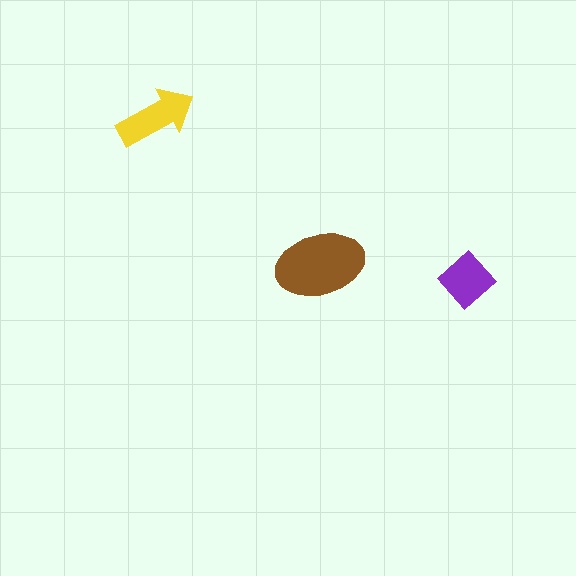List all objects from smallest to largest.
The purple diamond, the yellow arrow, the brown ellipse.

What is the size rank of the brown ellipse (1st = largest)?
1st.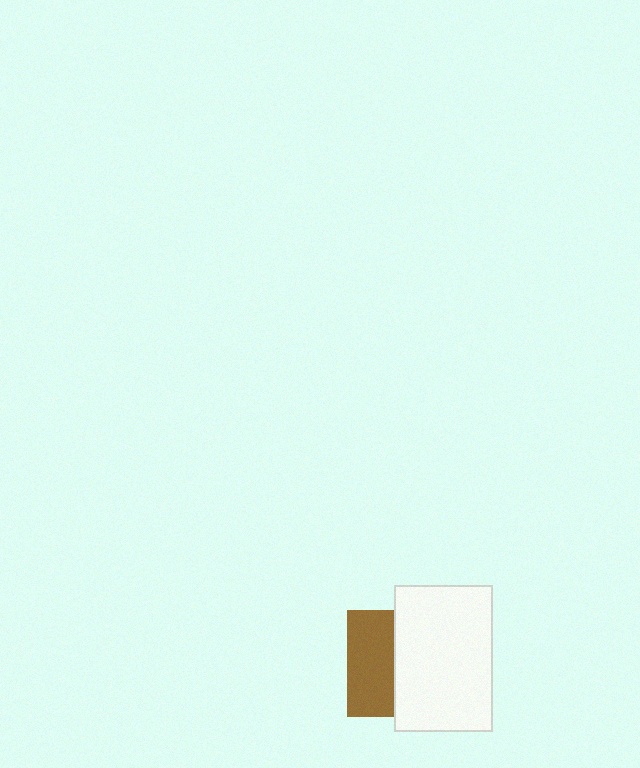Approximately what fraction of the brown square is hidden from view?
Roughly 57% of the brown square is hidden behind the white rectangle.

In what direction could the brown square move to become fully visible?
The brown square could move left. That would shift it out from behind the white rectangle entirely.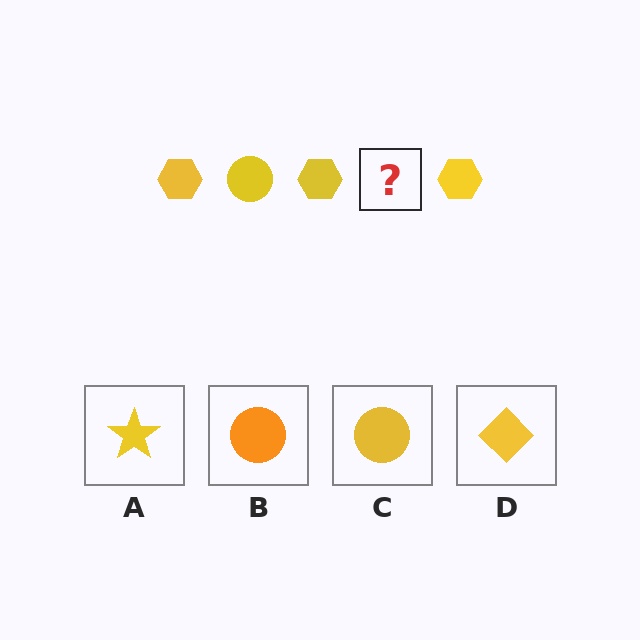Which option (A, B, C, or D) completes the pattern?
C.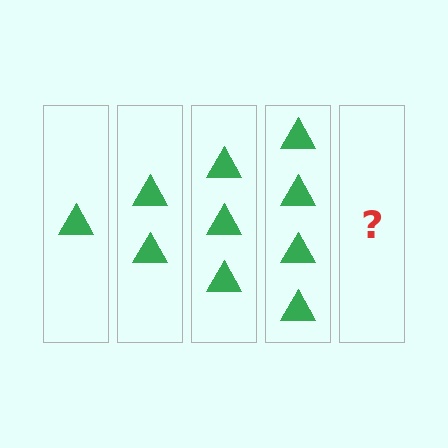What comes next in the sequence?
The next element should be 5 triangles.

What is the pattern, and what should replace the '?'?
The pattern is that each step adds one more triangle. The '?' should be 5 triangles.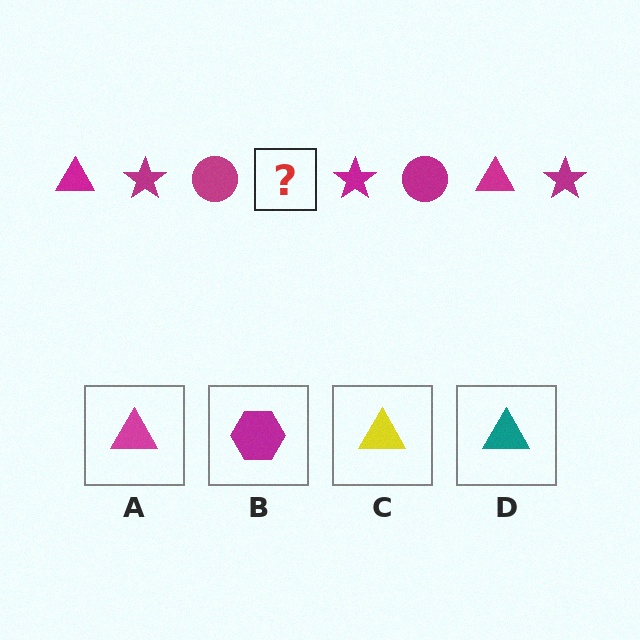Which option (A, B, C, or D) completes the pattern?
A.